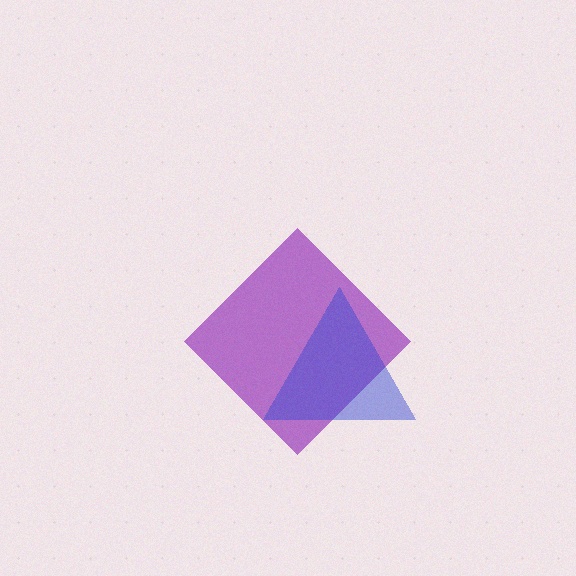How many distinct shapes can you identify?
There are 2 distinct shapes: a purple diamond, a blue triangle.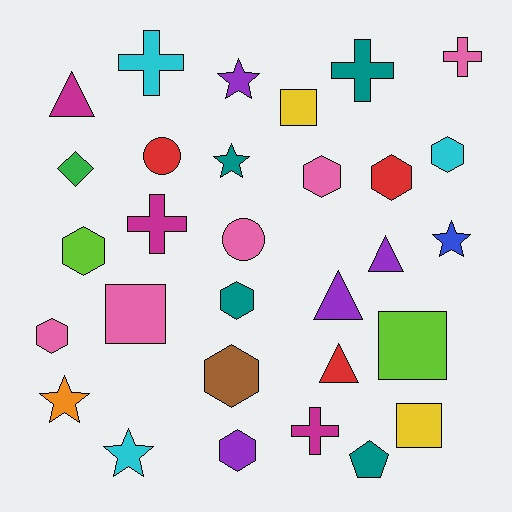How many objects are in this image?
There are 30 objects.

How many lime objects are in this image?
There are 2 lime objects.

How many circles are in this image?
There are 2 circles.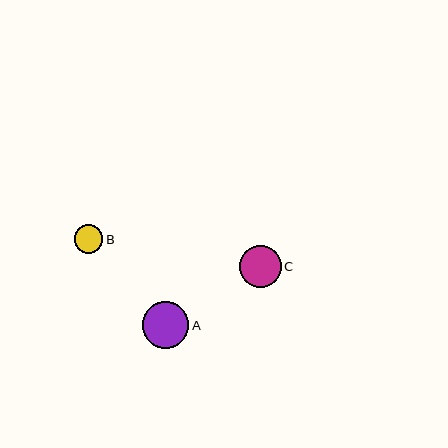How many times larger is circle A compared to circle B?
Circle A is approximately 1.6 times the size of circle B.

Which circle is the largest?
Circle A is the largest with a size of approximately 46 pixels.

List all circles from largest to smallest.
From largest to smallest: A, C, B.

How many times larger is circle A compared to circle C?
Circle A is approximately 1.1 times the size of circle C.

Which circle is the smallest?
Circle B is the smallest with a size of approximately 29 pixels.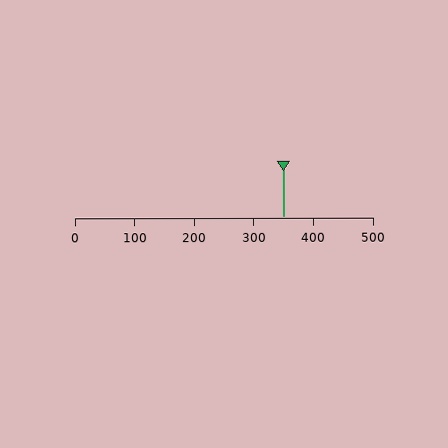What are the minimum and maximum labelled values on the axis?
The axis runs from 0 to 500.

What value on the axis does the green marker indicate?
The marker indicates approximately 350.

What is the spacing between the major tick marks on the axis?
The major ticks are spaced 100 apart.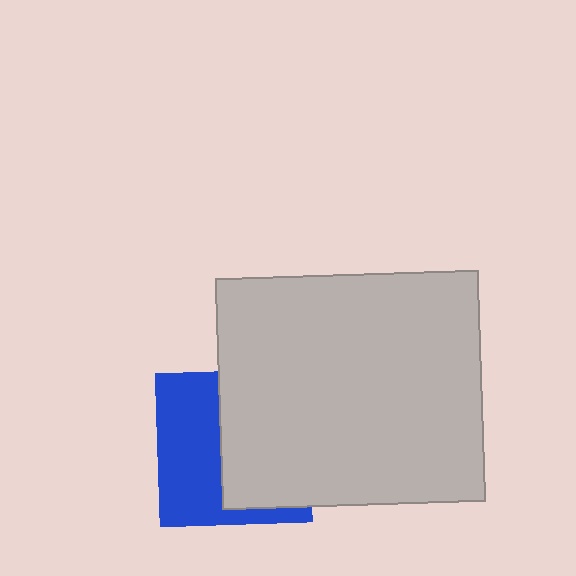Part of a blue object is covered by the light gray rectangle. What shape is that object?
It is a square.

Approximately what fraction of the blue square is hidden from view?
Roughly 52% of the blue square is hidden behind the light gray rectangle.